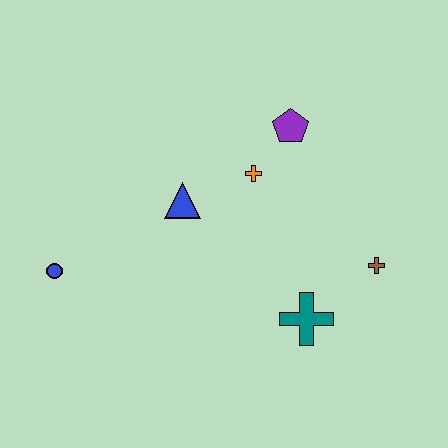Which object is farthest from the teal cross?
The blue circle is farthest from the teal cross.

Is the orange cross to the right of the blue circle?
Yes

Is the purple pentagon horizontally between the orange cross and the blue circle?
No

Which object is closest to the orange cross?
The purple pentagon is closest to the orange cross.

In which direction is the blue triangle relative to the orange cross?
The blue triangle is to the left of the orange cross.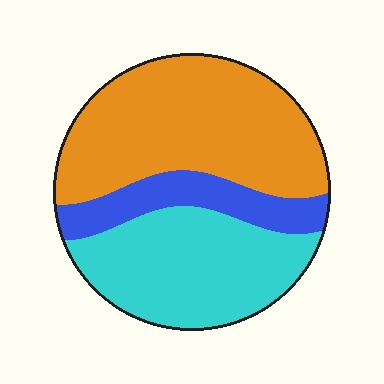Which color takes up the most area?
Orange, at roughly 50%.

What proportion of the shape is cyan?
Cyan covers 36% of the shape.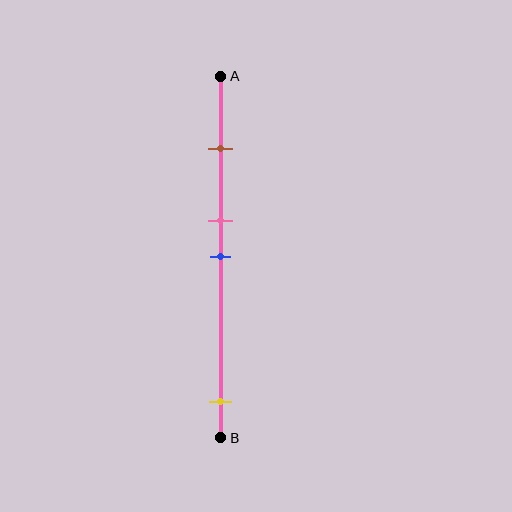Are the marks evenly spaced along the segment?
No, the marks are not evenly spaced.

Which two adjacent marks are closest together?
The pink and blue marks are the closest adjacent pair.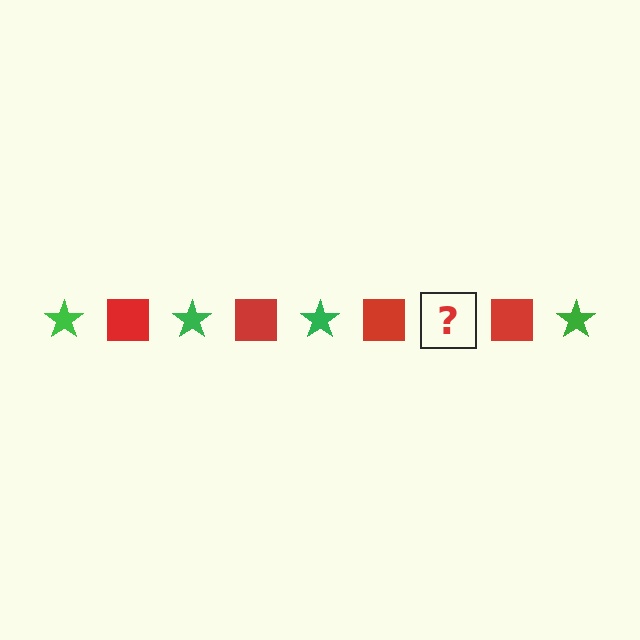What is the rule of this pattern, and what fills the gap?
The rule is that the pattern alternates between green star and red square. The gap should be filled with a green star.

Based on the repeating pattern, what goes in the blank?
The blank should be a green star.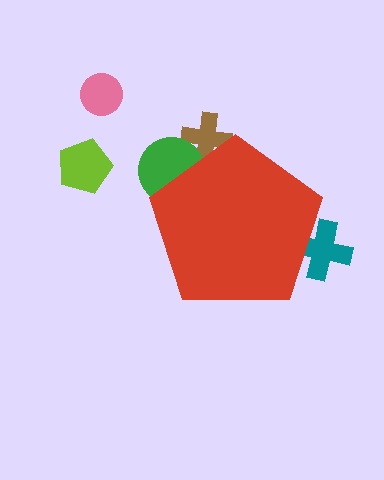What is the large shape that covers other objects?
A red pentagon.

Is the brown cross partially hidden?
Yes, the brown cross is partially hidden behind the red pentagon.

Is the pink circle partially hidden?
No, the pink circle is fully visible.